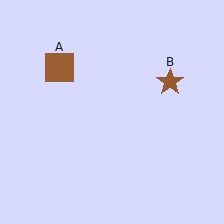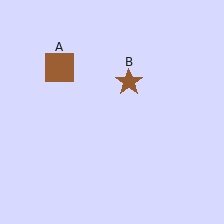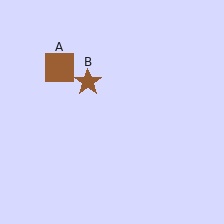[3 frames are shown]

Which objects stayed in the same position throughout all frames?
Brown square (object A) remained stationary.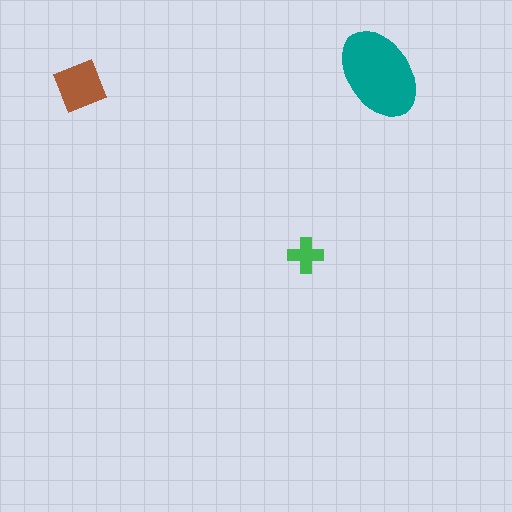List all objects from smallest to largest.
The green cross, the brown diamond, the teal ellipse.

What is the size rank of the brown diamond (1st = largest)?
2nd.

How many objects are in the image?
There are 3 objects in the image.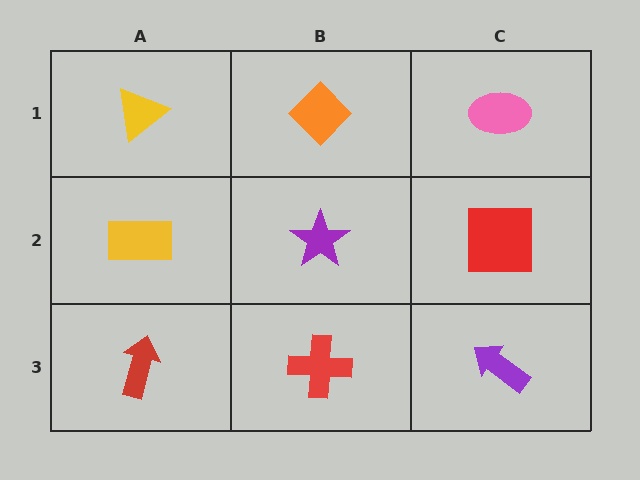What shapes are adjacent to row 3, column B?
A purple star (row 2, column B), a red arrow (row 3, column A), a purple arrow (row 3, column C).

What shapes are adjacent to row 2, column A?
A yellow triangle (row 1, column A), a red arrow (row 3, column A), a purple star (row 2, column B).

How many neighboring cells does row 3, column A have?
2.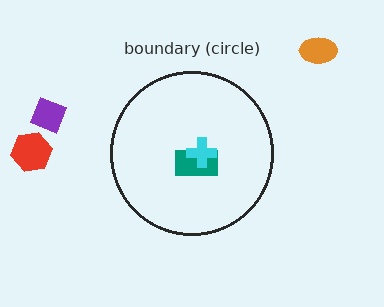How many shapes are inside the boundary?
2 inside, 3 outside.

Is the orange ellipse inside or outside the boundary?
Outside.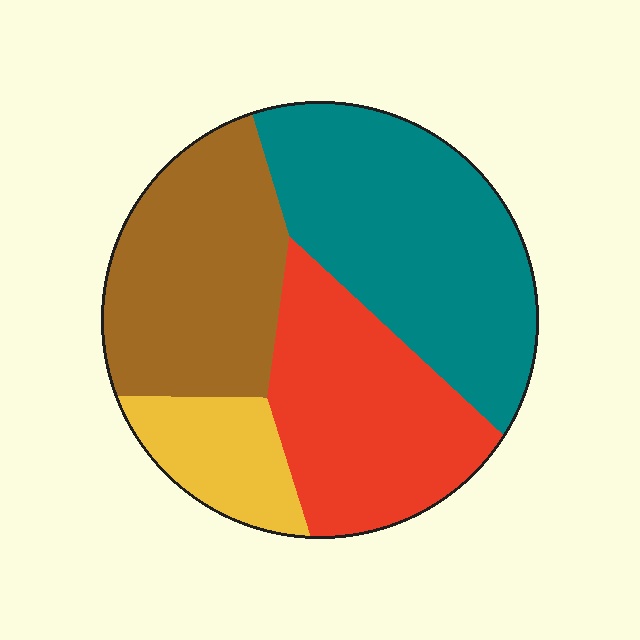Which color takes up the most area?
Teal, at roughly 35%.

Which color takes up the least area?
Yellow, at roughly 10%.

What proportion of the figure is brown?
Brown covers about 25% of the figure.